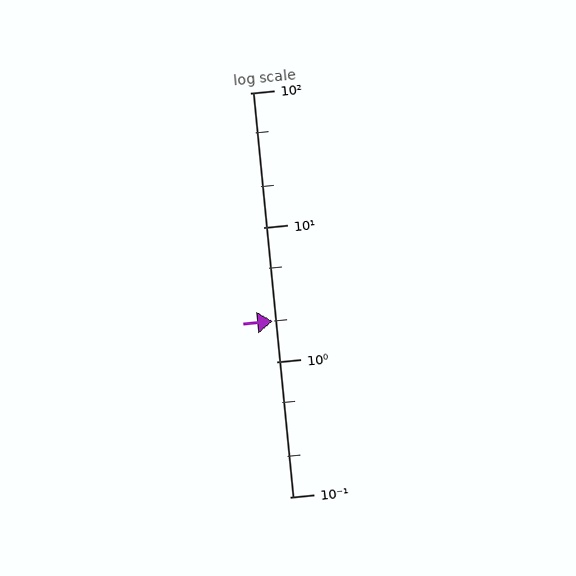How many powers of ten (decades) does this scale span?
The scale spans 3 decades, from 0.1 to 100.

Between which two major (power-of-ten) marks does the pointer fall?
The pointer is between 1 and 10.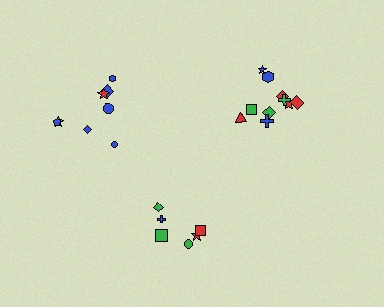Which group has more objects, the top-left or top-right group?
The top-right group.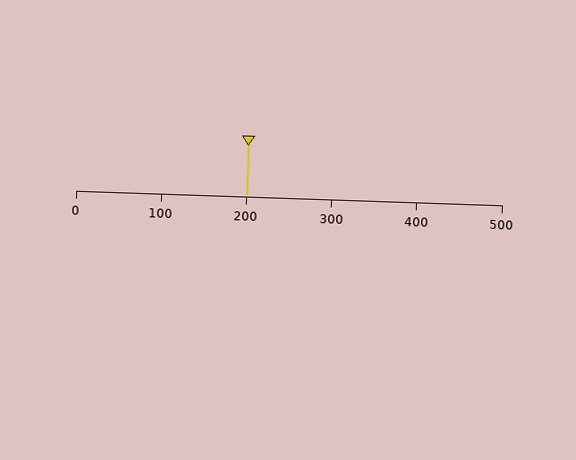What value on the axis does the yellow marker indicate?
The marker indicates approximately 200.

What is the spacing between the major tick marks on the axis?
The major ticks are spaced 100 apart.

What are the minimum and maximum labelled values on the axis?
The axis runs from 0 to 500.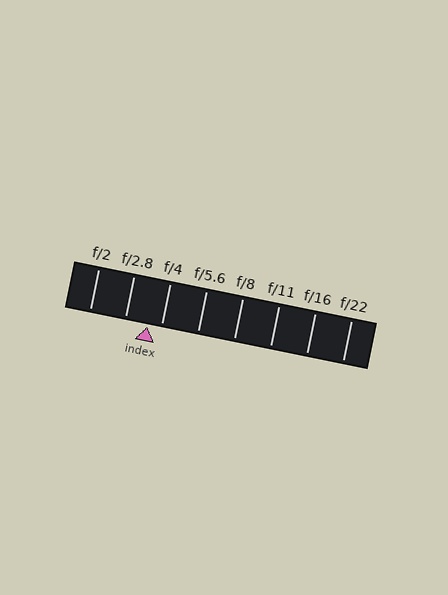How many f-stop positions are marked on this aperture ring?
There are 8 f-stop positions marked.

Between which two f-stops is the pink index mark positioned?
The index mark is between f/2.8 and f/4.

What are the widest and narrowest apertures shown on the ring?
The widest aperture shown is f/2 and the narrowest is f/22.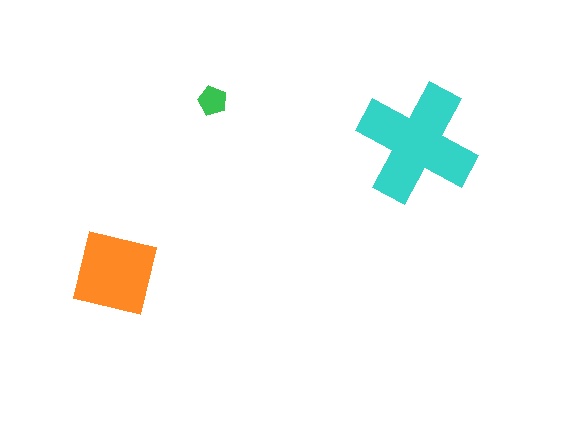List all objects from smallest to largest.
The green pentagon, the orange square, the cyan cross.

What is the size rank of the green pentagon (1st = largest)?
3rd.